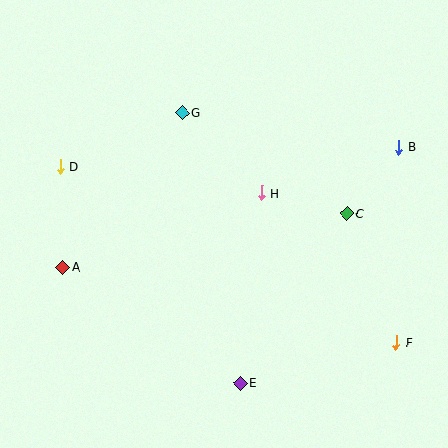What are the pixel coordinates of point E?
Point E is at (240, 383).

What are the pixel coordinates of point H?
Point H is at (261, 193).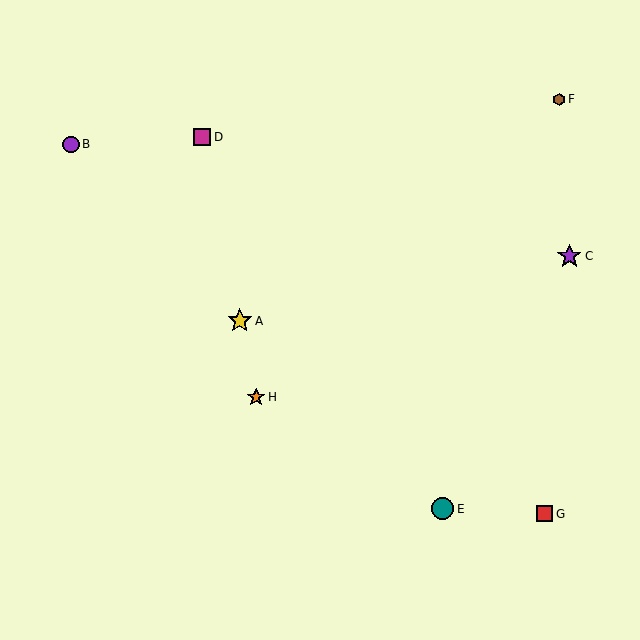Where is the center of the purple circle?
The center of the purple circle is at (71, 144).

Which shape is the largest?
The yellow star (labeled A) is the largest.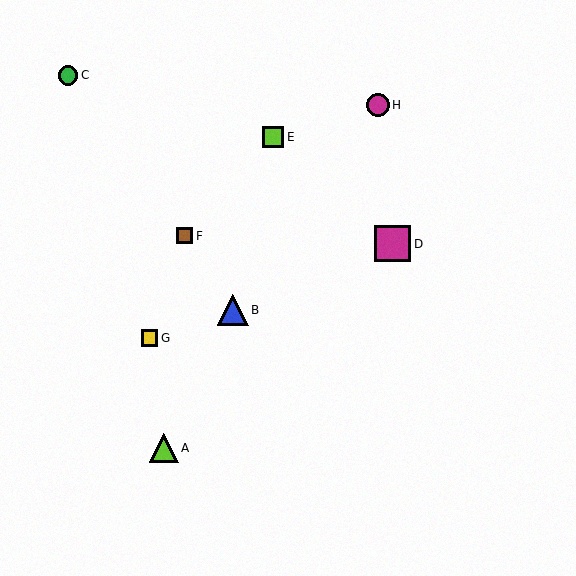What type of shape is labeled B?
Shape B is a blue triangle.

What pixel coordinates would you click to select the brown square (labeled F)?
Click at (185, 236) to select the brown square F.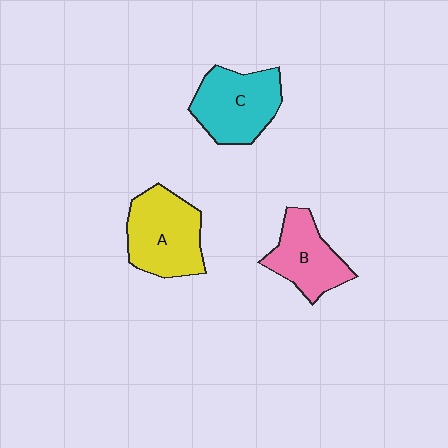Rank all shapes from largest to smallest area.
From largest to smallest: A (yellow), C (cyan), B (pink).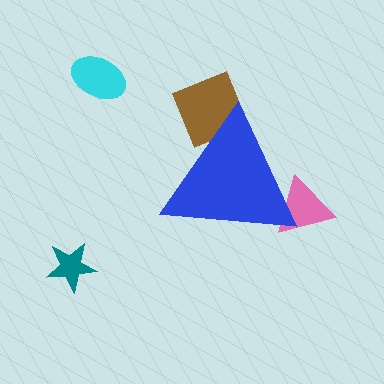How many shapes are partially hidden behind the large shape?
2 shapes are partially hidden.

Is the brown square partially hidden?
Yes, the brown square is partially hidden behind the blue triangle.